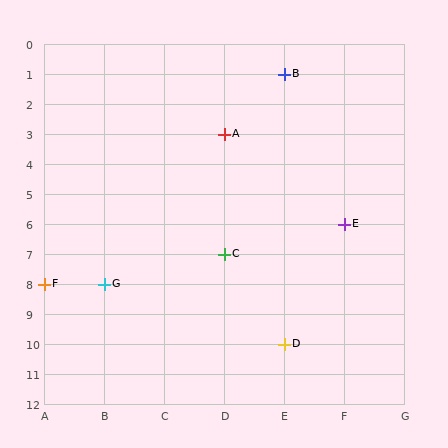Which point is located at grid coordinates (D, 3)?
Point A is at (D, 3).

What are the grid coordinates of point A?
Point A is at grid coordinates (D, 3).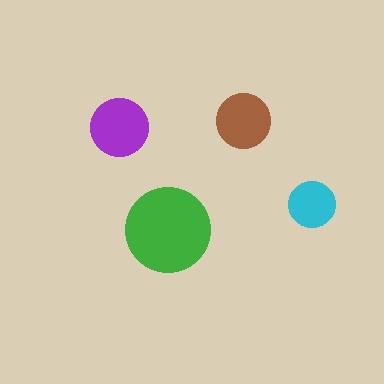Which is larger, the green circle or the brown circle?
The green one.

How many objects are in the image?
There are 4 objects in the image.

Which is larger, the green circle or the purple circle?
The green one.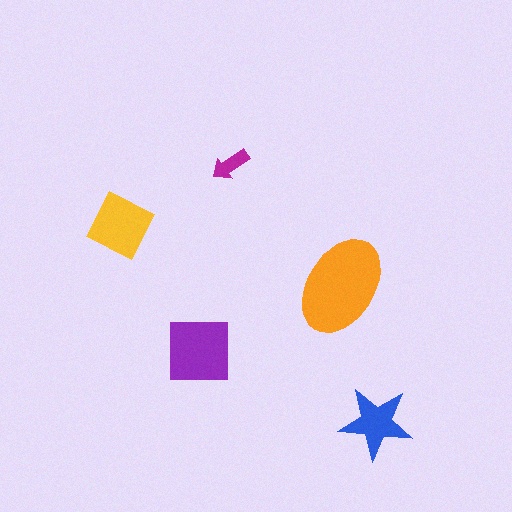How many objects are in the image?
There are 5 objects in the image.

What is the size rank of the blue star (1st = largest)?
4th.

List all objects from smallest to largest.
The magenta arrow, the blue star, the yellow diamond, the purple square, the orange ellipse.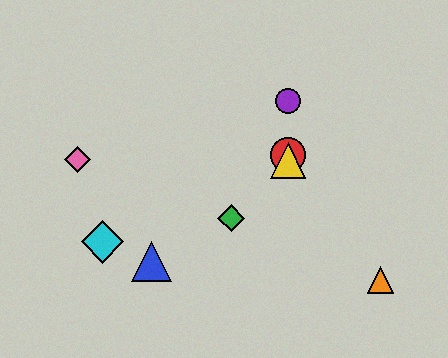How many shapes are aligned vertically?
3 shapes (the red circle, the yellow triangle, the purple circle) are aligned vertically.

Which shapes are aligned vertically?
The red circle, the yellow triangle, the purple circle are aligned vertically.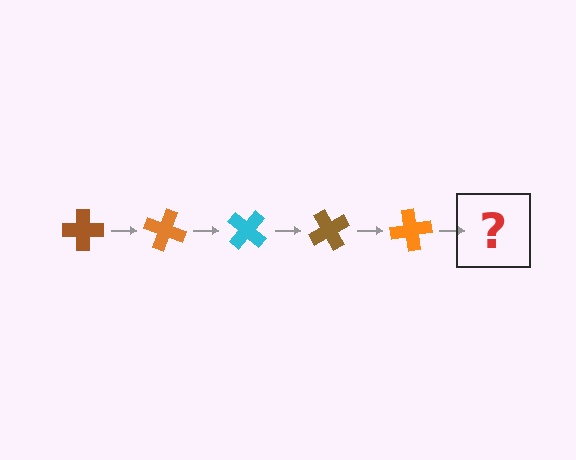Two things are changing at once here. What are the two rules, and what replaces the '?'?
The two rules are that it rotates 20 degrees each step and the color cycles through brown, orange, and cyan. The '?' should be a cyan cross, rotated 100 degrees from the start.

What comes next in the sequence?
The next element should be a cyan cross, rotated 100 degrees from the start.